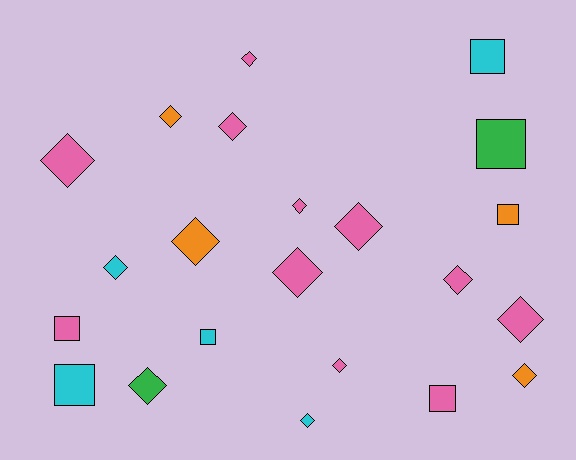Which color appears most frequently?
Pink, with 11 objects.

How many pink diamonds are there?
There are 9 pink diamonds.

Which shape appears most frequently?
Diamond, with 15 objects.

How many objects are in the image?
There are 22 objects.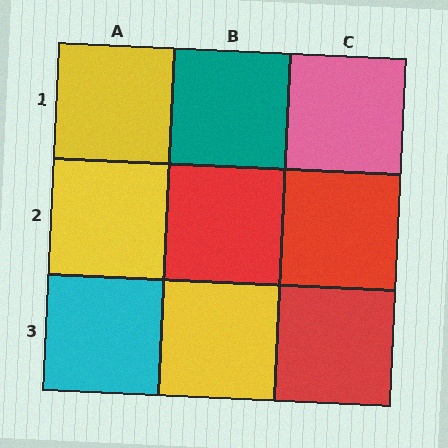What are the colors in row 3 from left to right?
Cyan, yellow, red.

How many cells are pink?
1 cell is pink.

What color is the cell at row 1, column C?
Pink.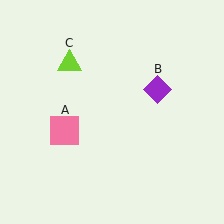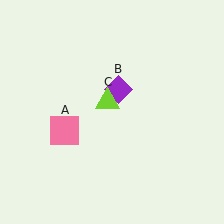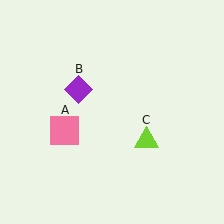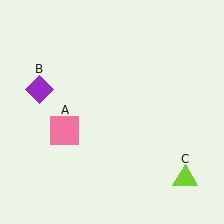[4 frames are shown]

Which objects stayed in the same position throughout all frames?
Pink square (object A) remained stationary.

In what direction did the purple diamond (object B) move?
The purple diamond (object B) moved left.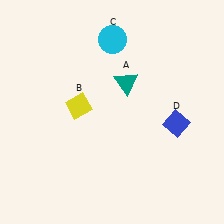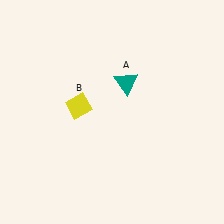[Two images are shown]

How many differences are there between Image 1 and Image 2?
There are 2 differences between the two images.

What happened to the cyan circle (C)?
The cyan circle (C) was removed in Image 2. It was in the top-right area of Image 1.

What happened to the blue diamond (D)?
The blue diamond (D) was removed in Image 2. It was in the bottom-right area of Image 1.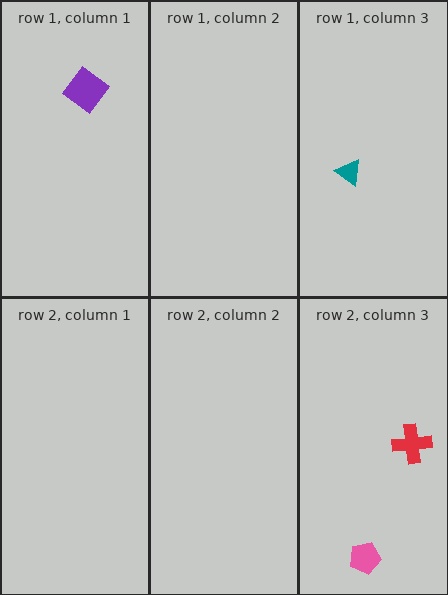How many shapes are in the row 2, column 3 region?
2.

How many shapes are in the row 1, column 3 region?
1.